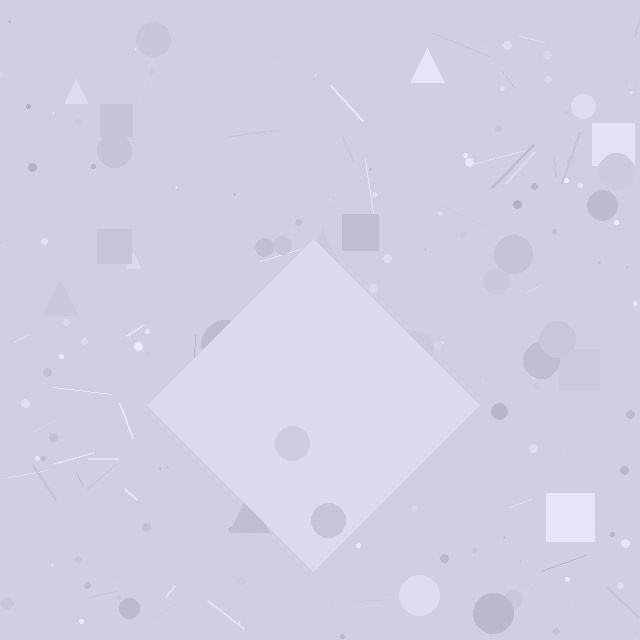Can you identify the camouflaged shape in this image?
The camouflaged shape is a diamond.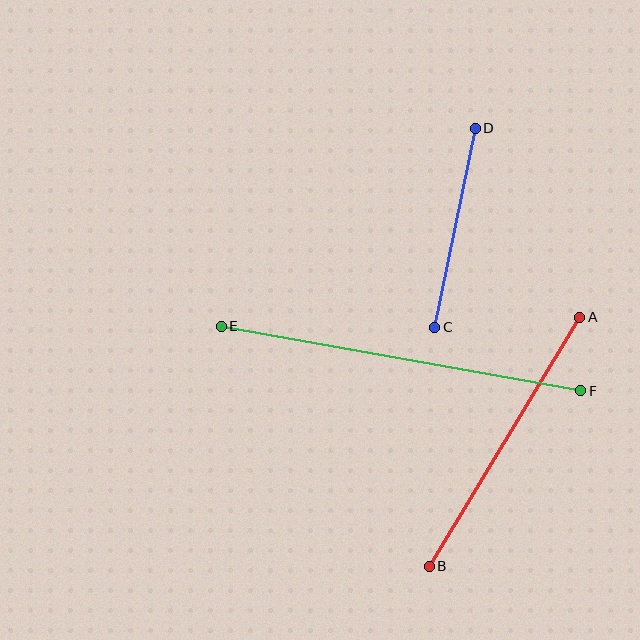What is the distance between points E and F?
The distance is approximately 365 pixels.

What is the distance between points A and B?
The distance is approximately 291 pixels.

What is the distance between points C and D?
The distance is approximately 203 pixels.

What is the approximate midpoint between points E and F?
The midpoint is at approximately (401, 358) pixels.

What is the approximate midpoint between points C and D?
The midpoint is at approximately (455, 228) pixels.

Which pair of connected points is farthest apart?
Points E and F are farthest apart.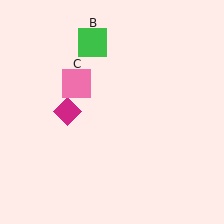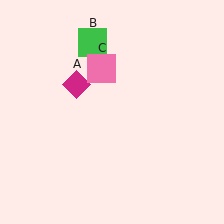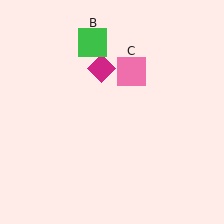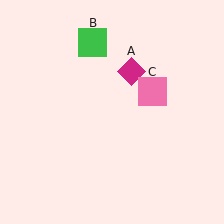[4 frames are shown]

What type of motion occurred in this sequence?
The magenta diamond (object A), pink square (object C) rotated clockwise around the center of the scene.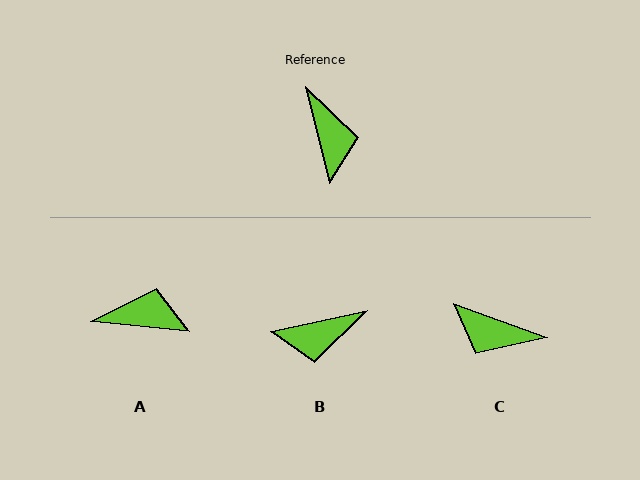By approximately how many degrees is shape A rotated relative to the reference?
Approximately 71 degrees counter-clockwise.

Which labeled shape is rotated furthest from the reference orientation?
C, about 123 degrees away.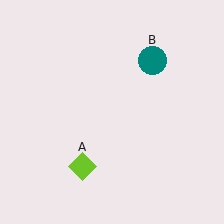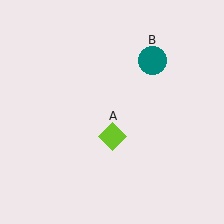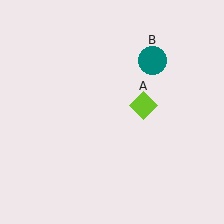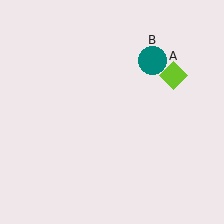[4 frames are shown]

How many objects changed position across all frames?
1 object changed position: lime diamond (object A).